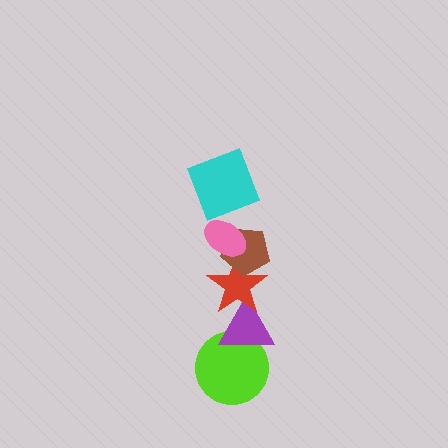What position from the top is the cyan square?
The cyan square is 1st from the top.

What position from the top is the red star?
The red star is 4th from the top.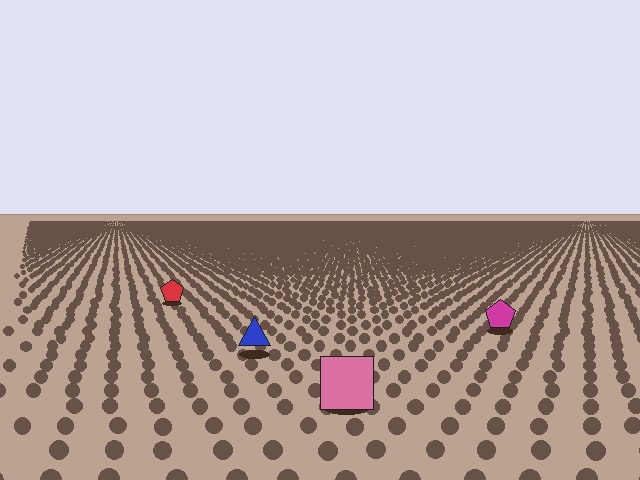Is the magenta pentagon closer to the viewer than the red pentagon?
Yes. The magenta pentagon is closer — you can tell from the texture gradient: the ground texture is coarser near it.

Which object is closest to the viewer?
The pink square is closest. The texture marks near it are larger and more spread out.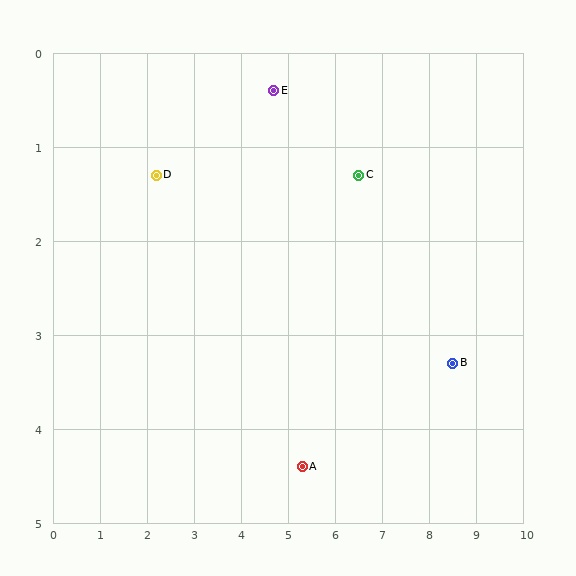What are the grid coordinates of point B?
Point B is at approximately (8.5, 3.3).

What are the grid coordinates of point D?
Point D is at approximately (2.2, 1.3).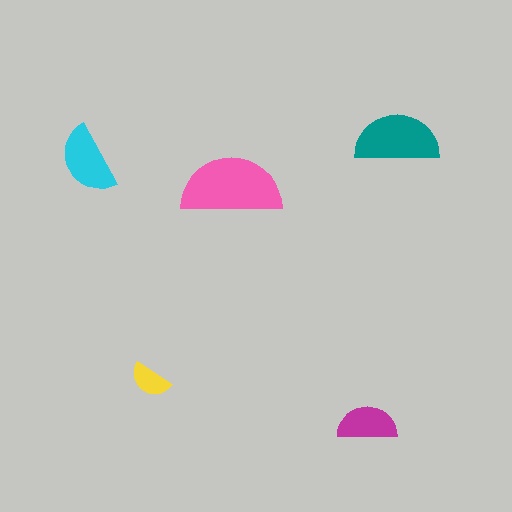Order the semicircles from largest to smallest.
the pink one, the teal one, the cyan one, the magenta one, the yellow one.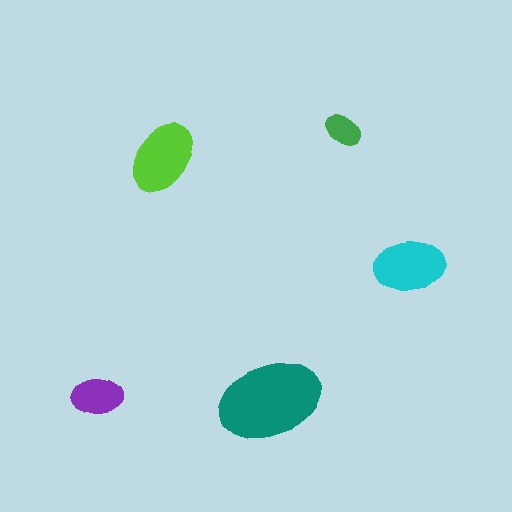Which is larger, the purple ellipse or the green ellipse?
The purple one.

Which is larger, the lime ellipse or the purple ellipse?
The lime one.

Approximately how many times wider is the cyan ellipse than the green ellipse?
About 2 times wider.